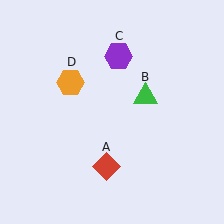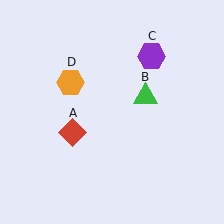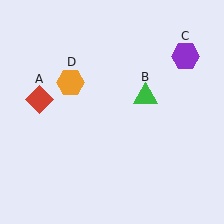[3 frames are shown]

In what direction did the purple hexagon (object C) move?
The purple hexagon (object C) moved right.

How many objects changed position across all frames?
2 objects changed position: red diamond (object A), purple hexagon (object C).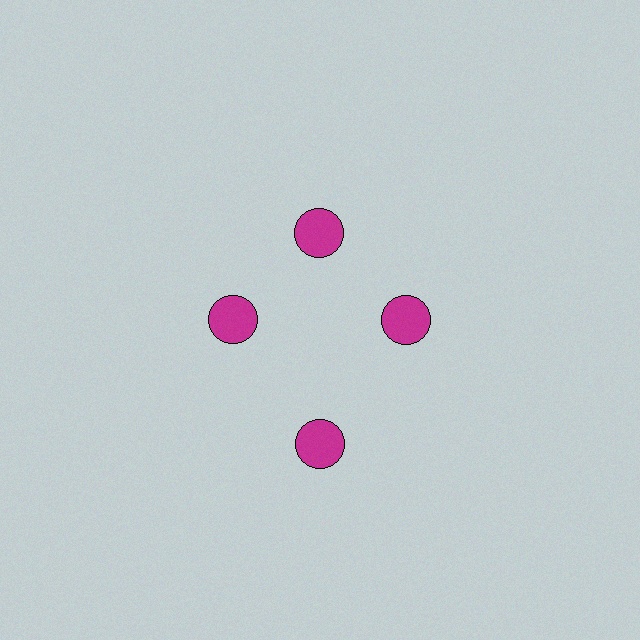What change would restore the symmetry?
The symmetry would be restored by moving it inward, back onto the ring so that all 4 circles sit at equal angles and equal distance from the center.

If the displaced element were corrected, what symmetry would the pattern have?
It would have 4-fold rotational symmetry — the pattern would map onto itself every 90 degrees.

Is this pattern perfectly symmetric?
No. The 4 magenta circles are arranged in a ring, but one element near the 6 o'clock position is pushed outward from the center, breaking the 4-fold rotational symmetry.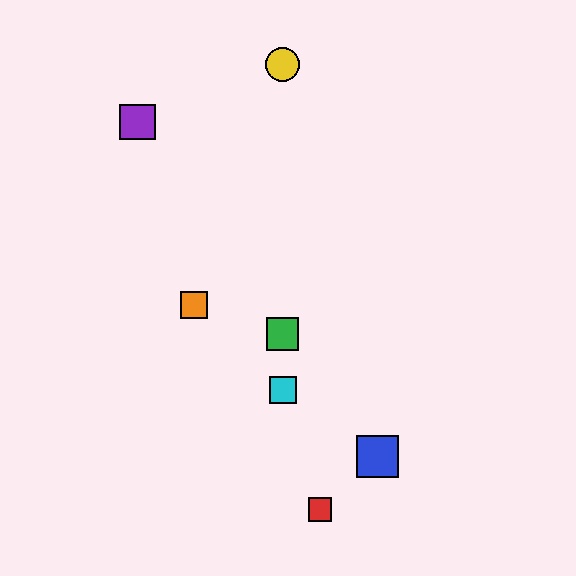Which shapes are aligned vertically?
The green square, the yellow circle, the cyan square are aligned vertically.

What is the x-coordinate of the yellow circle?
The yellow circle is at x≈283.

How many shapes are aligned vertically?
3 shapes (the green square, the yellow circle, the cyan square) are aligned vertically.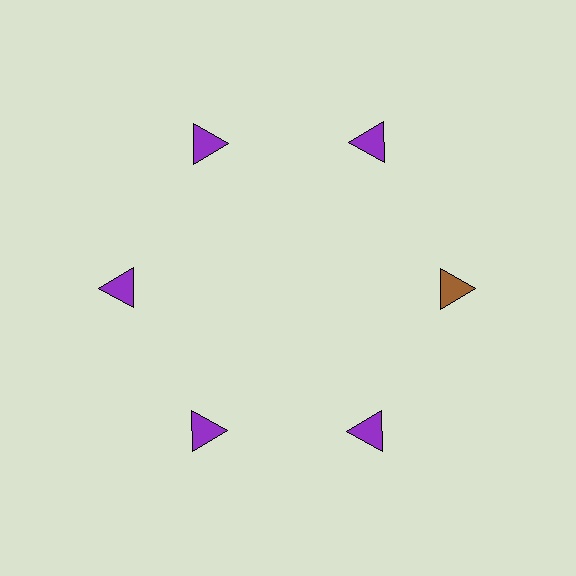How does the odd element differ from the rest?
It has a different color: brown instead of purple.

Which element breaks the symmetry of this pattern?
The brown triangle at roughly the 3 o'clock position breaks the symmetry. All other shapes are purple triangles.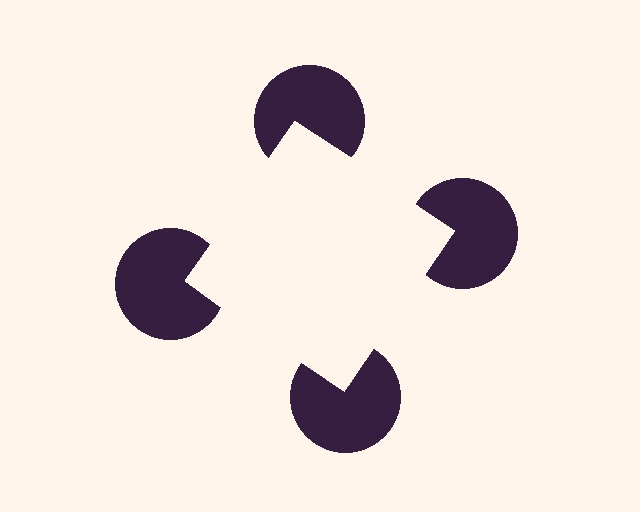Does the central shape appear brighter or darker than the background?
It typically appears slightly brighter than the background, even though no actual brightness change is drawn.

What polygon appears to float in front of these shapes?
An illusory square — its edges are inferred from the aligned wedge cuts in the pac-man discs, not physically drawn.